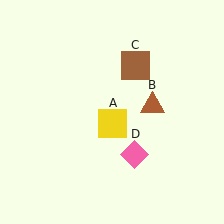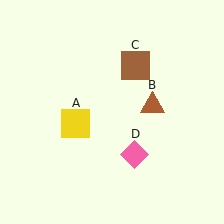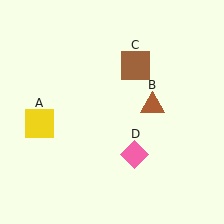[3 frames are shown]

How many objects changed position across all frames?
1 object changed position: yellow square (object A).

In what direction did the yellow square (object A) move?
The yellow square (object A) moved left.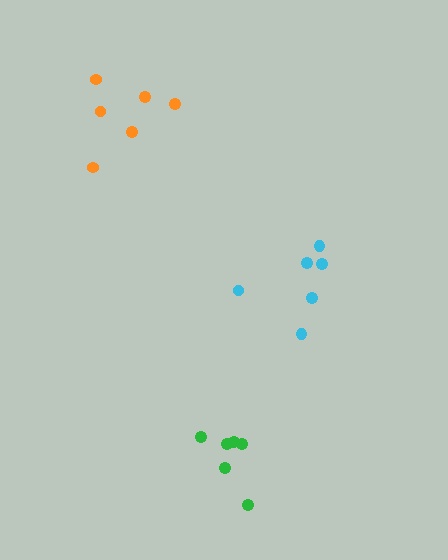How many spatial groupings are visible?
There are 3 spatial groupings.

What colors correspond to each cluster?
The clusters are colored: cyan, orange, green.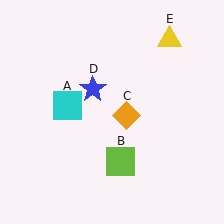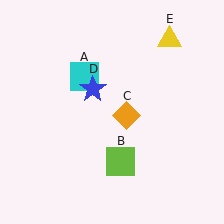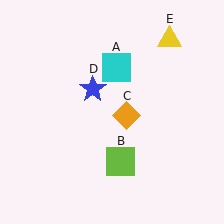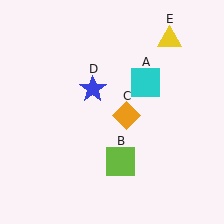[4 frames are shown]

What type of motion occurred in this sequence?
The cyan square (object A) rotated clockwise around the center of the scene.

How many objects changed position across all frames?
1 object changed position: cyan square (object A).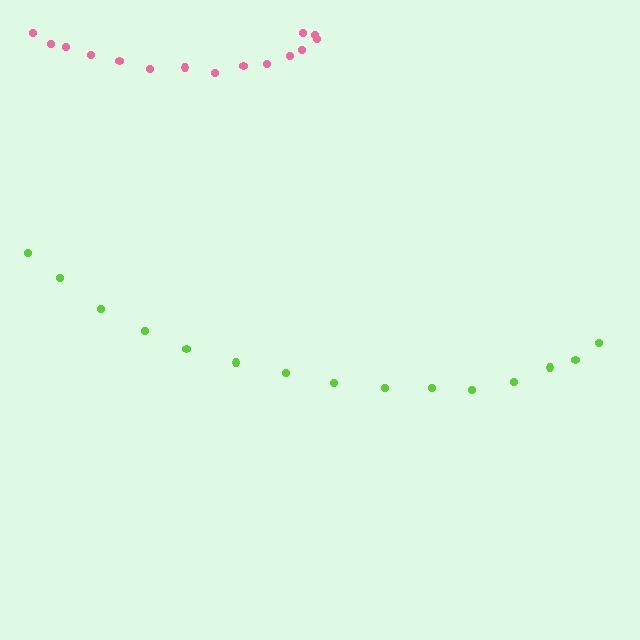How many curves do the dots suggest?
There are 2 distinct paths.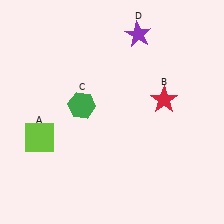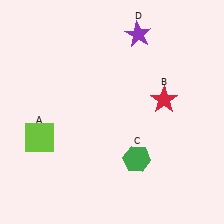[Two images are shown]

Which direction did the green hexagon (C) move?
The green hexagon (C) moved right.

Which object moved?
The green hexagon (C) moved right.